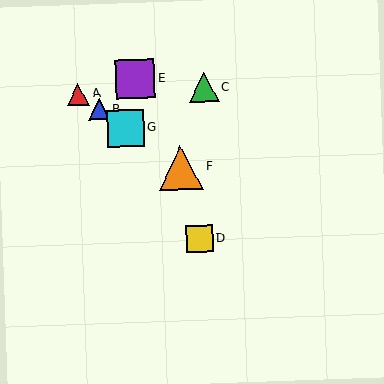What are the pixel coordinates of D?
Object D is at (199, 239).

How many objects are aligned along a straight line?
4 objects (A, B, F, G) are aligned along a straight line.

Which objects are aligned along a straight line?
Objects A, B, F, G are aligned along a straight line.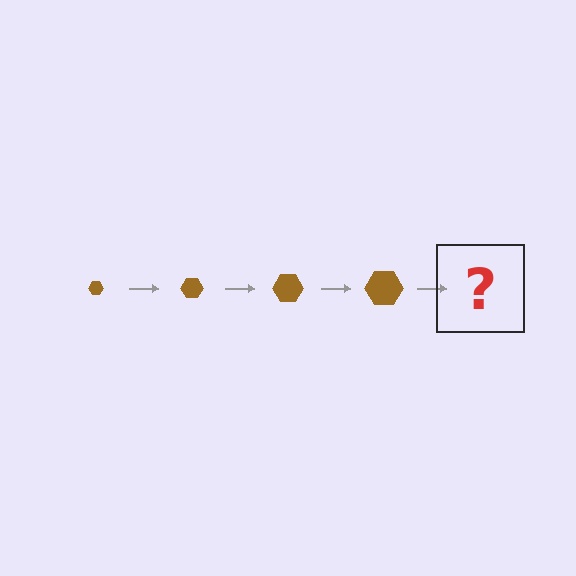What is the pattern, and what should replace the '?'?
The pattern is that the hexagon gets progressively larger each step. The '?' should be a brown hexagon, larger than the previous one.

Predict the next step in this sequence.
The next step is a brown hexagon, larger than the previous one.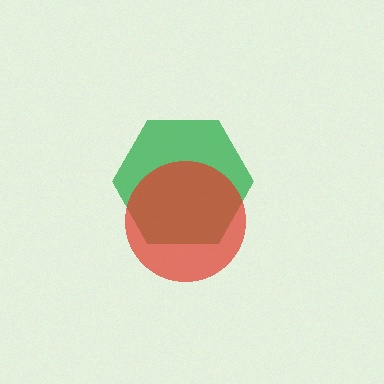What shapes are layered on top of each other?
The layered shapes are: a green hexagon, a red circle.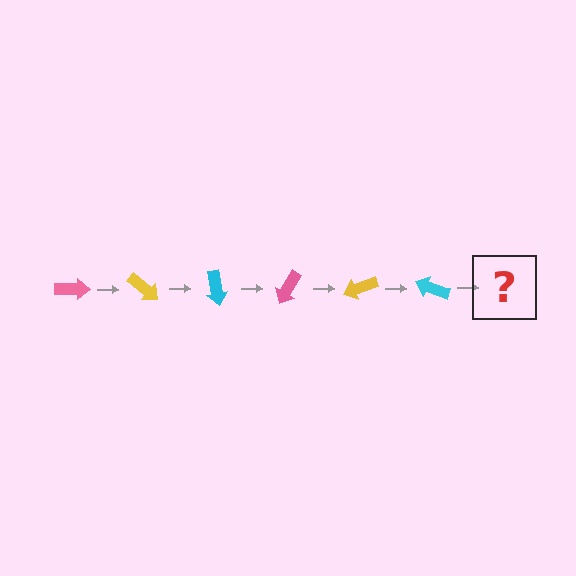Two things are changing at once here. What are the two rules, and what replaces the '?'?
The two rules are that it rotates 40 degrees each step and the color cycles through pink, yellow, and cyan. The '?' should be a pink arrow, rotated 240 degrees from the start.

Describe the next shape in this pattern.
It should be a pink arrow, rotated 240 degrees from the start.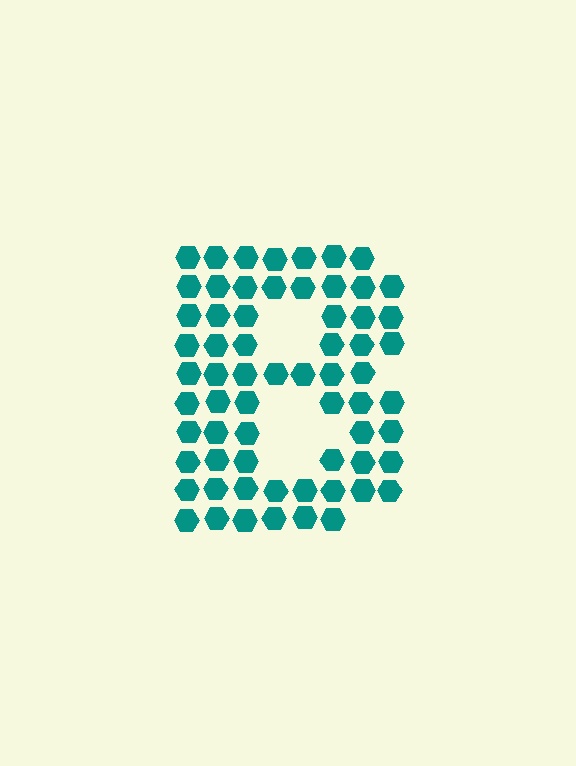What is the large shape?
The large shape is the letter B.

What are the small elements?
The small elements are hexagons.